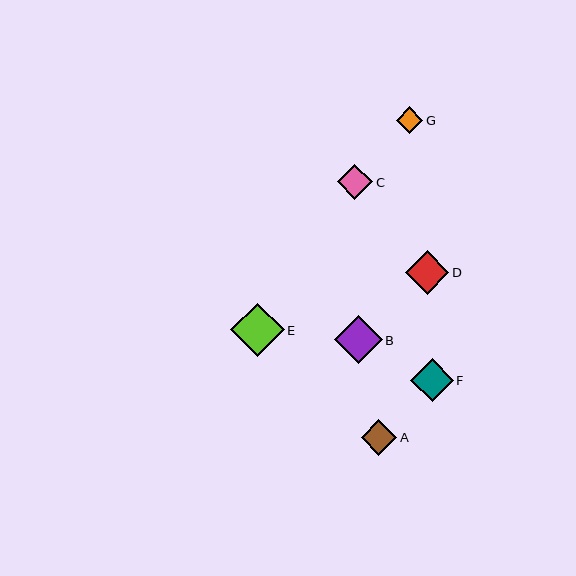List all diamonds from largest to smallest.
From largest to smallest: E, B, D, F, A, C, G.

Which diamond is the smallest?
Diamond G is the smallest with a size of approximately 27 pixels.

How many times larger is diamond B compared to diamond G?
Diamond B is approximately 1.8 times the size of diamond G.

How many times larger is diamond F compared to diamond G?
Diamond F is approximately 1.6 times the size of diamond G.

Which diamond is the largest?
Diamond E is the largest with a size of approximately 54 pixels.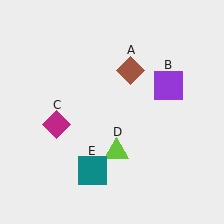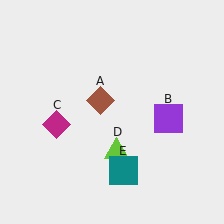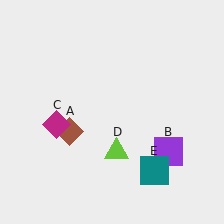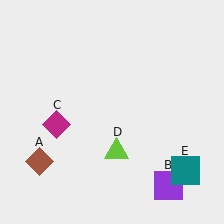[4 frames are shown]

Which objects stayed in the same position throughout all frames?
Magenta diamond (object C) and lime triangle (object D) remained stationary.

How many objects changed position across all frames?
3 objects changed position: brown diamond (object A), purple square (object B), teal square (object E).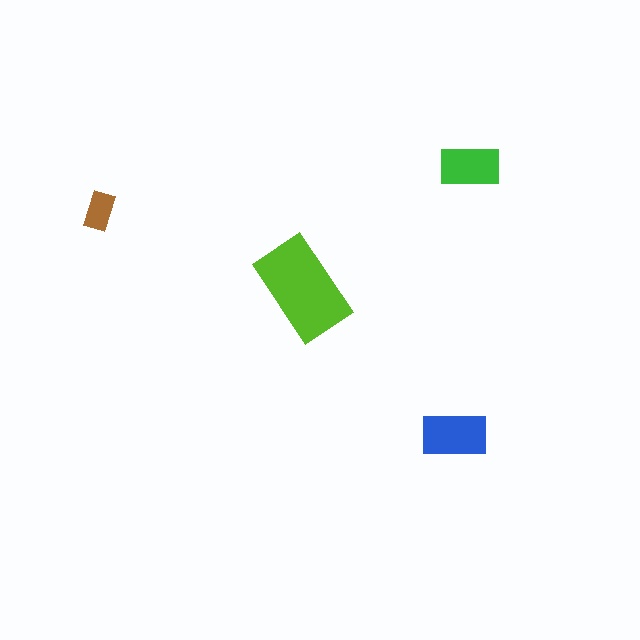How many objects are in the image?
There are 4 objects in the image.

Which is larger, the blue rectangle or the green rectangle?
The blue one.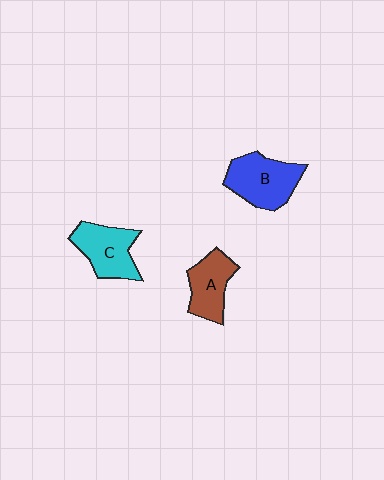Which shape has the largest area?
Shape B (blue).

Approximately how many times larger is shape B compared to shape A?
Approximately 1.3 times.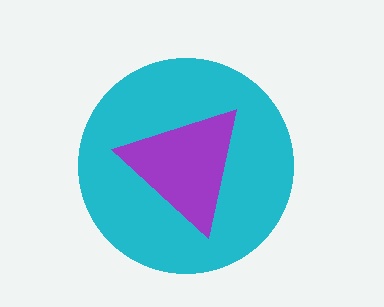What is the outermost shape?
The cyan circle.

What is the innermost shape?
The purple triangle.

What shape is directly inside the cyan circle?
The purple triangle.